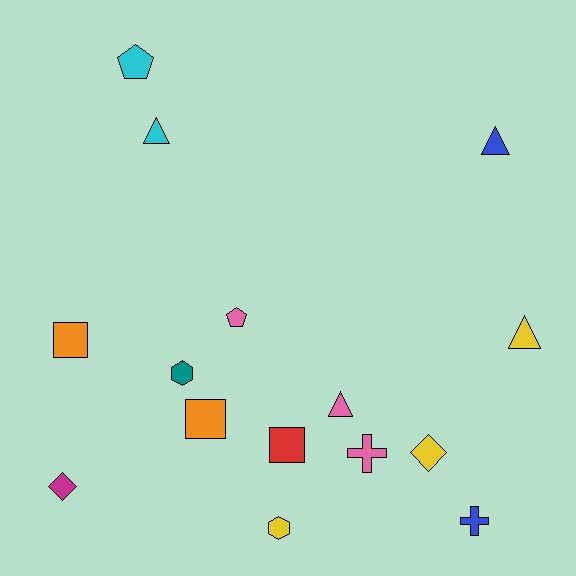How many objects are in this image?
There are 15 objects.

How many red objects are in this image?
There is 1 red object.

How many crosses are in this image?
There are 2 crosses.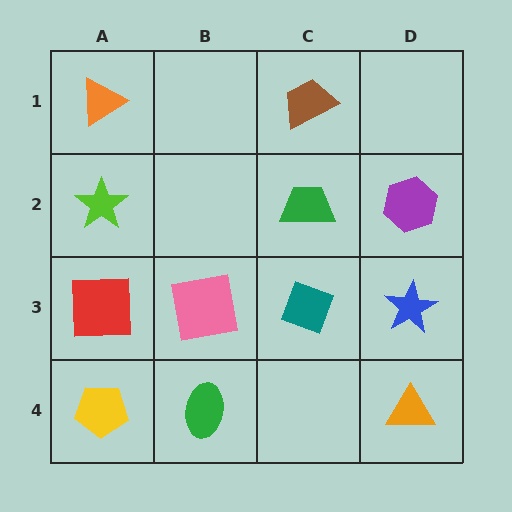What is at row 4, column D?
An orange triangle.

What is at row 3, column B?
A pink square.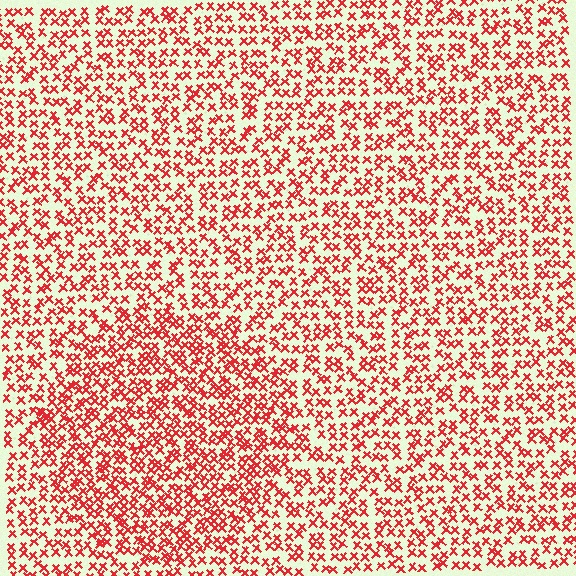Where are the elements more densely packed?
The elements are more densely packed inside the circle boundary.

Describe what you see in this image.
The image contains small red elements arranged at two different densities. A circle-shaped region is visible where the elements are more densely packed than the surrounding area.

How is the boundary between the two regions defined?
The boundary is defined by a change in element density (approximately 1.6x ratio). All elements are the same color, size, and shape.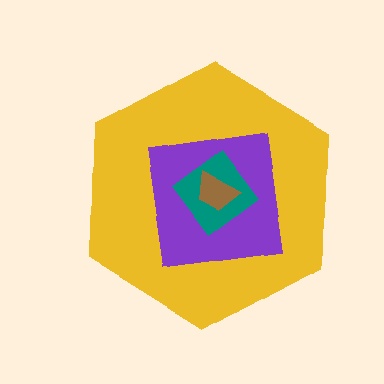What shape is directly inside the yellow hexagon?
The purple square.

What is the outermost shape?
The yellow hexagon.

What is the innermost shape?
The brown trapezoid.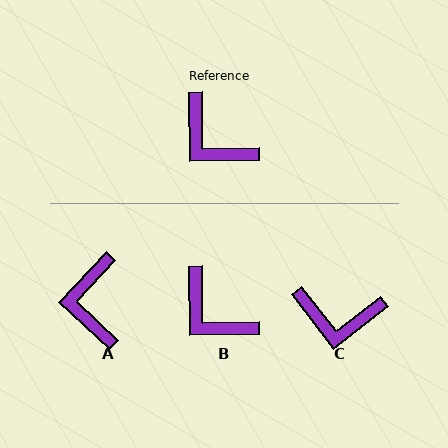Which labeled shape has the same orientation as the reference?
B.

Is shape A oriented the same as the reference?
No, it is off by about 44 degrees.